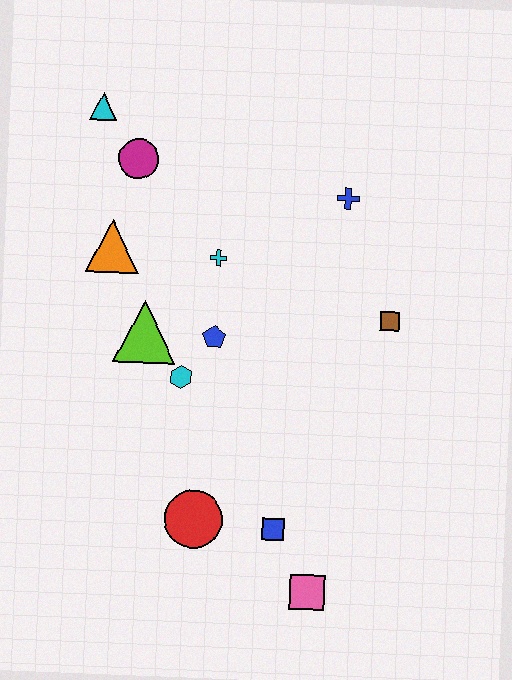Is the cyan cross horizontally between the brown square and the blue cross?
No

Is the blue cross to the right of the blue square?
Yes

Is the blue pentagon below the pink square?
No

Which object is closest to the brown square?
The blue cross is closest to the brown square.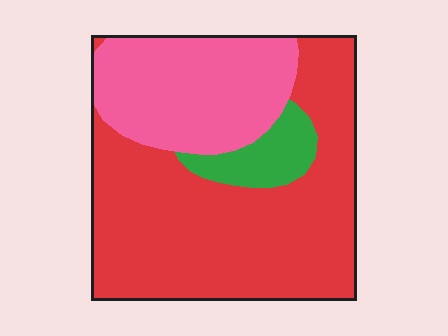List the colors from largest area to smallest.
From largest to smallest: red, pink, green.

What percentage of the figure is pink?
Pink covers 30% of the figure.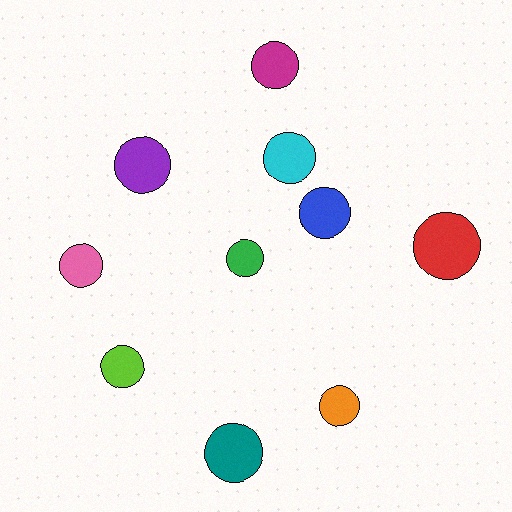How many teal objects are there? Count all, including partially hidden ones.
There is 1 teal object.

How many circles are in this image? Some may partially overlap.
There are 10 circles.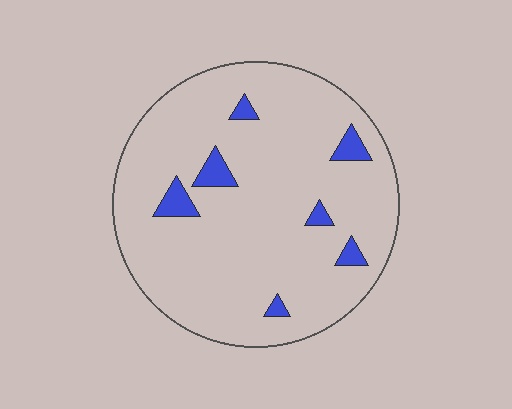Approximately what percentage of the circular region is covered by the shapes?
Approximately 5%.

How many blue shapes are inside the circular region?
7.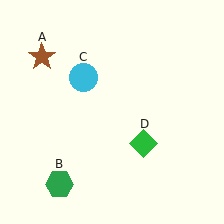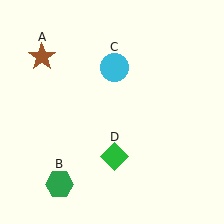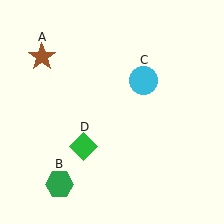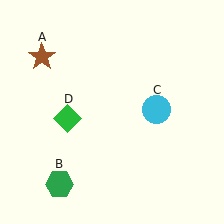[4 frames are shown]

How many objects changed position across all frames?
2 objects changed position: cyan circle (object C), green diamond (object D).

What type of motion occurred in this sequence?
The cyan circle (object C), green diamond (object D) rotated clockwise around the center of the scene.